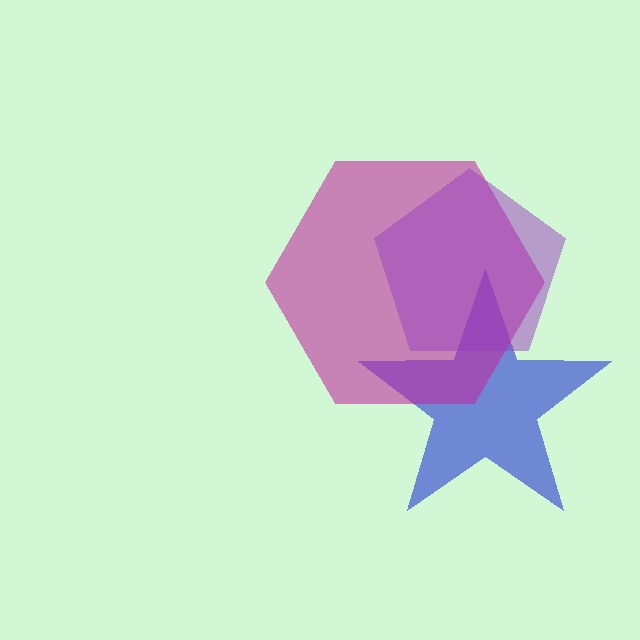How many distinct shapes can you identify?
There are 3 distinct shapes: a blue star, a magenta hexagon, a purple pentagon.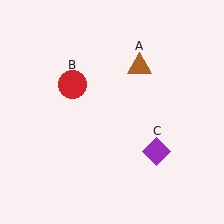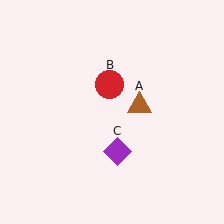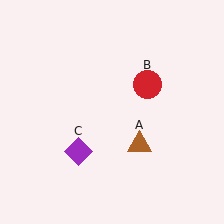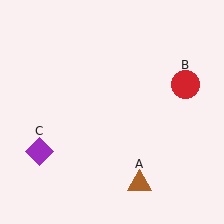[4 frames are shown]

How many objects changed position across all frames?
3 objects changed position: brown triangle (object A), red circle (object B), purple diamond (object C).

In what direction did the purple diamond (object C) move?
The purple diamond (object C) moved left.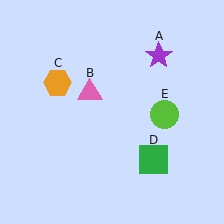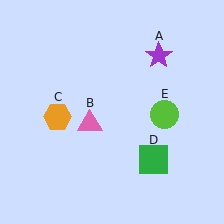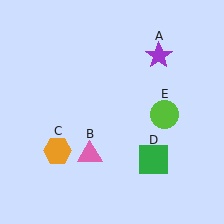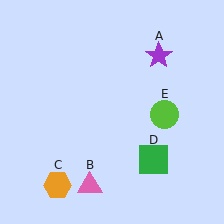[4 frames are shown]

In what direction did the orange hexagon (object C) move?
The orange hexagon (object C) moved down.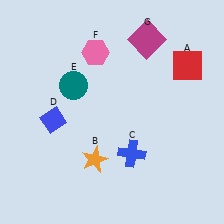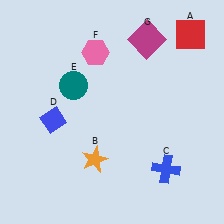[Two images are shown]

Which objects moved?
The objects that moved are: the red square (A), the blue cross (C).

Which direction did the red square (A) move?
The red square (A) moved up.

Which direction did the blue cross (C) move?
The blue cross (C) moved right.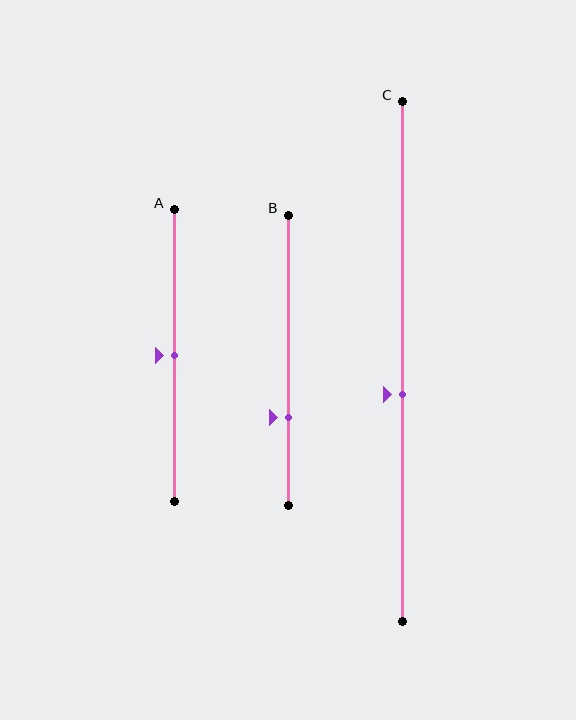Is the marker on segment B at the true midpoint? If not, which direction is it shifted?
No, the marker on segment B is shifted downward by about 20% of the segment length.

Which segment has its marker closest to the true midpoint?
Segment A has its marker closest to the true midpoint.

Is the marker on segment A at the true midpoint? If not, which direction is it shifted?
Yes, the marker on segment A is at the true midpoint.